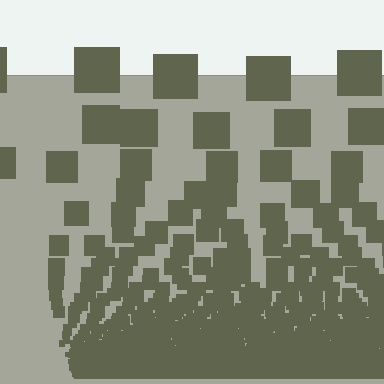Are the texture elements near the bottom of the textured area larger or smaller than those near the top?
Smaller. The gradient is inverted — elements near the bottom are smaller and denser.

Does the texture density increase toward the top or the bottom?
Density increases toward the bottom.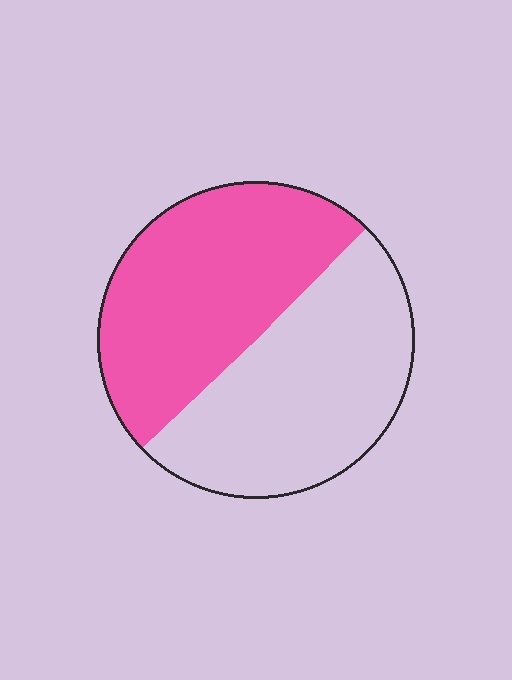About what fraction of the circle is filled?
About one half (1/2).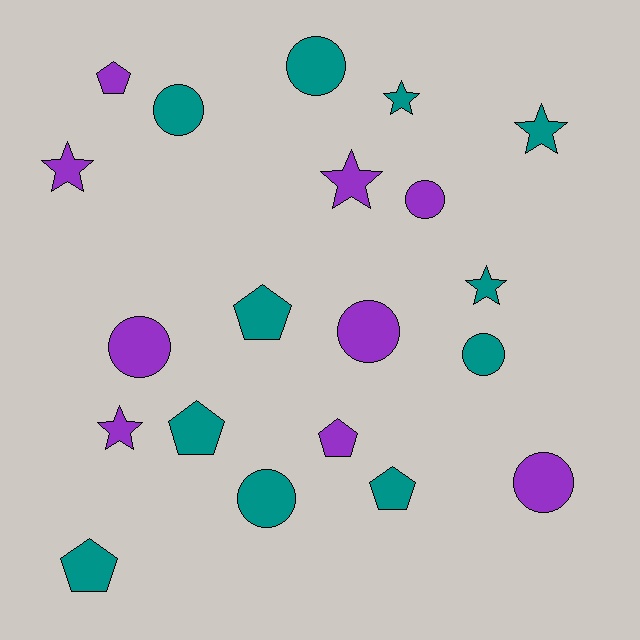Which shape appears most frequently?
Circle, with 8 objects.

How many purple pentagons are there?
There are 2 purple pentagons.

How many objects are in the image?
There are 20 objects.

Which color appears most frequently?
Teal, with 11 objects.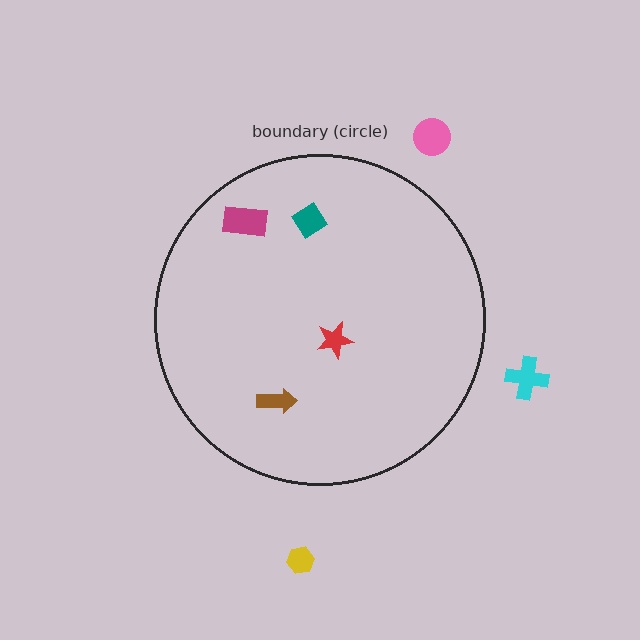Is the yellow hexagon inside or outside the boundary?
Outside.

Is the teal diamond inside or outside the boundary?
Inside.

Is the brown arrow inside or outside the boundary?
Inside.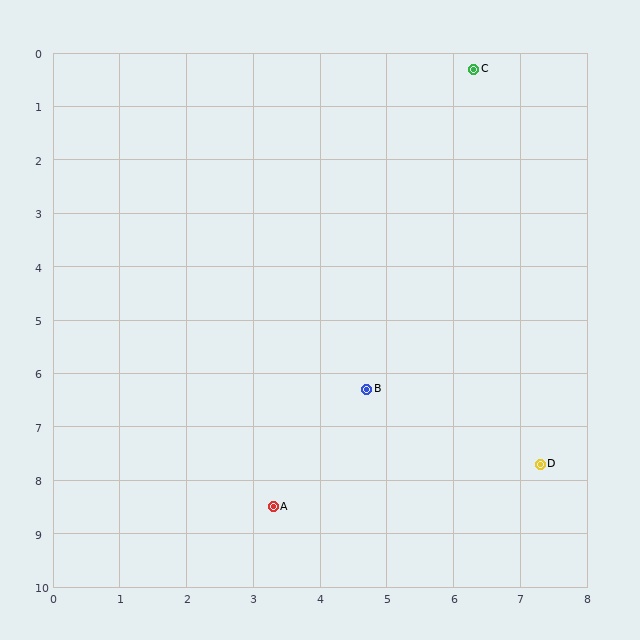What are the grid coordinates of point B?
Point B is at approximately (4.7, 6.3).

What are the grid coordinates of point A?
Point A is at approximately (3.3, 8.5).